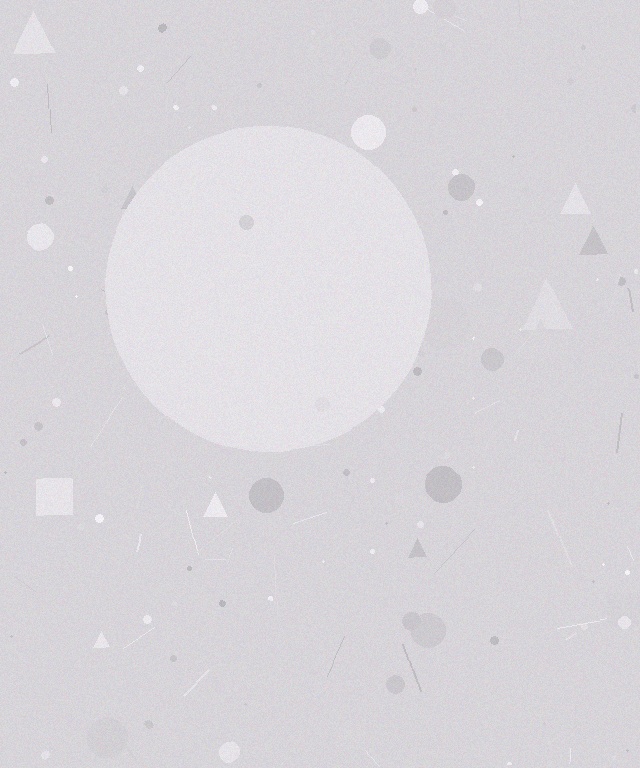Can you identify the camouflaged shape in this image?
The camouflaged shape is a circle.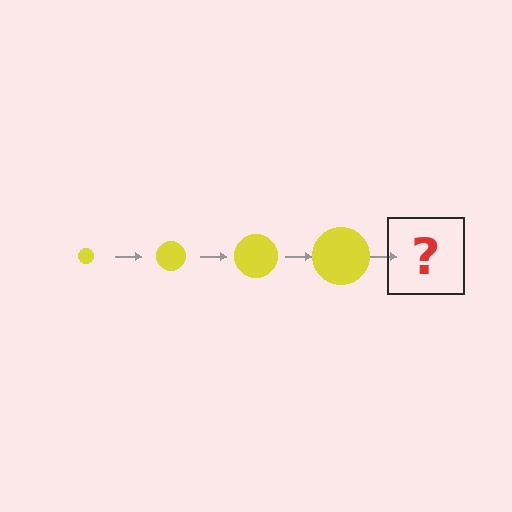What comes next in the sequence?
The next element should be a yellow circle, larger than the previous one.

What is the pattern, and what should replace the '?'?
The pattern is that the circle gets progressively larger each step. The '?' should be a yellow circle, larger than the previous one.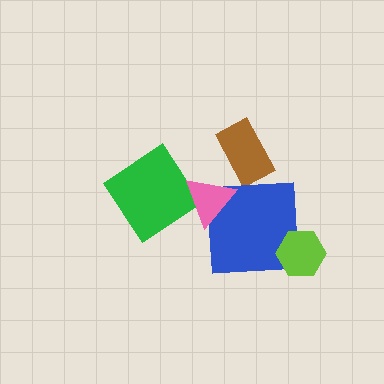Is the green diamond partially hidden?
Yes, it is partially covered by another shape.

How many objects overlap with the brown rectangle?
0 objects overlap with the brown rectangle.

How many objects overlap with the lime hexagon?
1 object overlaps with the lime hexagon.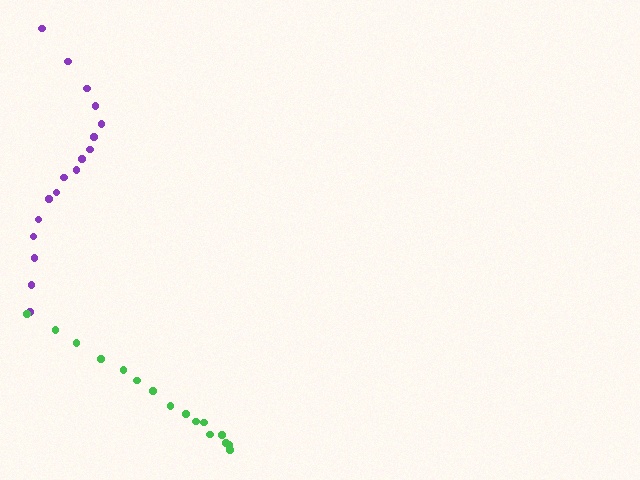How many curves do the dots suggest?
There are 2 distinct paths.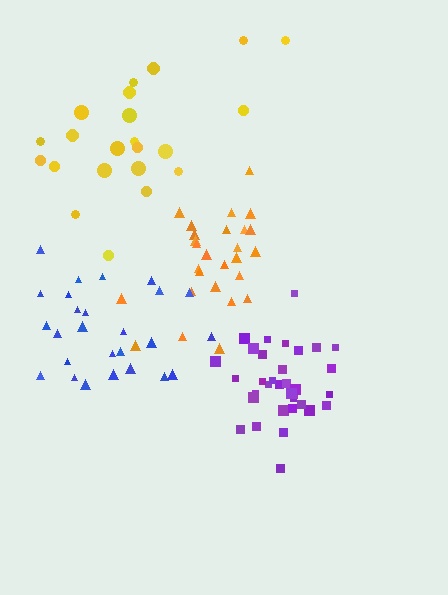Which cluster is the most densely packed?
Purple.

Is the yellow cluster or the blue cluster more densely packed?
Blue.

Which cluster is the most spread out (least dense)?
Yellow.